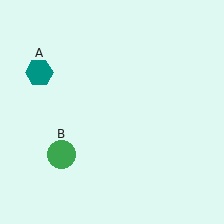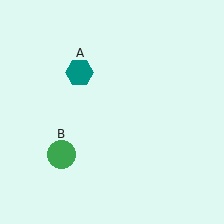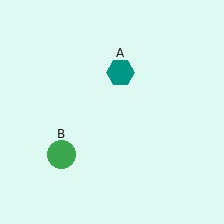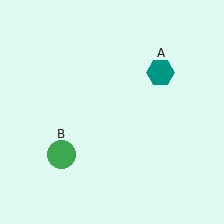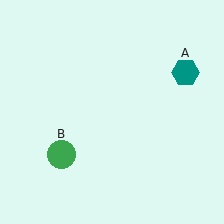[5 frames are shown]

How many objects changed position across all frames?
1 object changed position: teal hexagon (object A).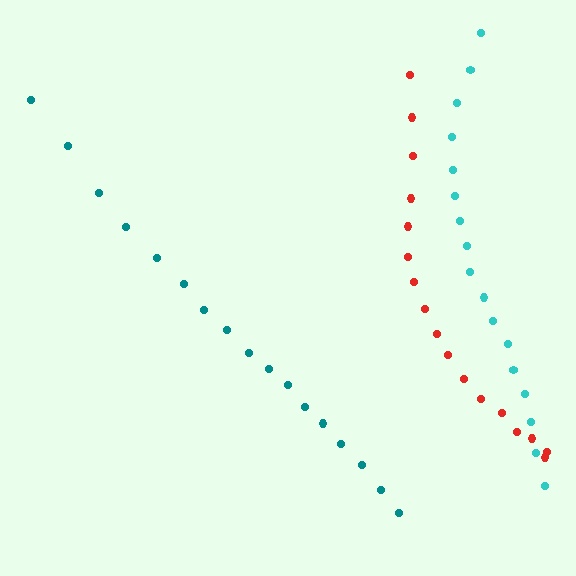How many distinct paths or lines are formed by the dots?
There are 3 distinct paths.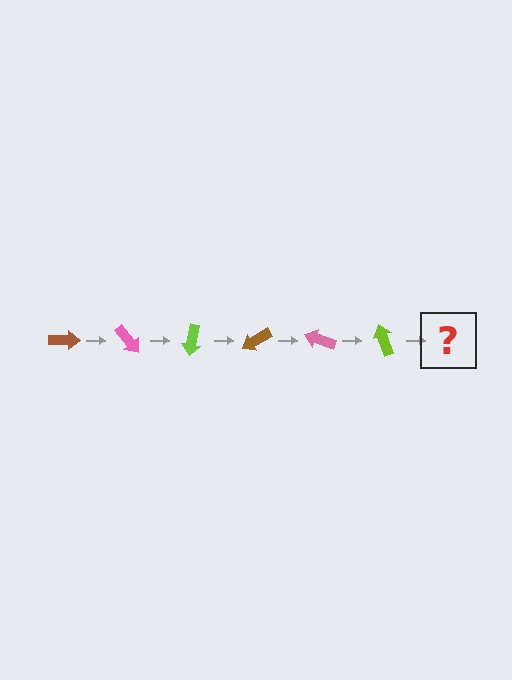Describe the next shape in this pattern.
It should be a brown arrow, rotated 300 degrees from the start.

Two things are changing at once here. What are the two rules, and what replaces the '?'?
The two rules are that it rotates 50 degrees each step and the color cycles through brown, pink, and lime. The '?' should be a brown arrow, rotated 300 degrees from the start.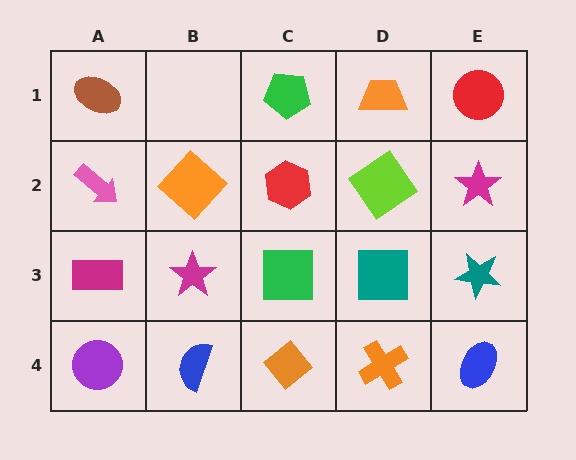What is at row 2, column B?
An orange diamond.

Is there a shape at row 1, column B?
No, that cell is empty.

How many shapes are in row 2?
5 shapes.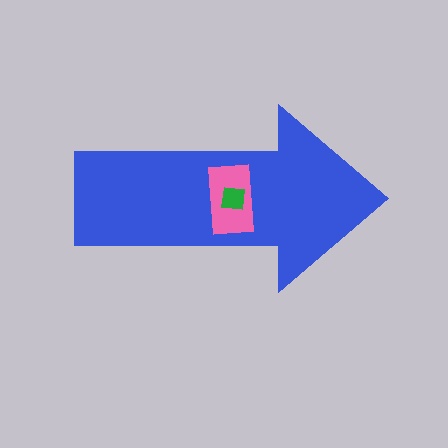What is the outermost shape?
The blue arrow.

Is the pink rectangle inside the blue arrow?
Yes.